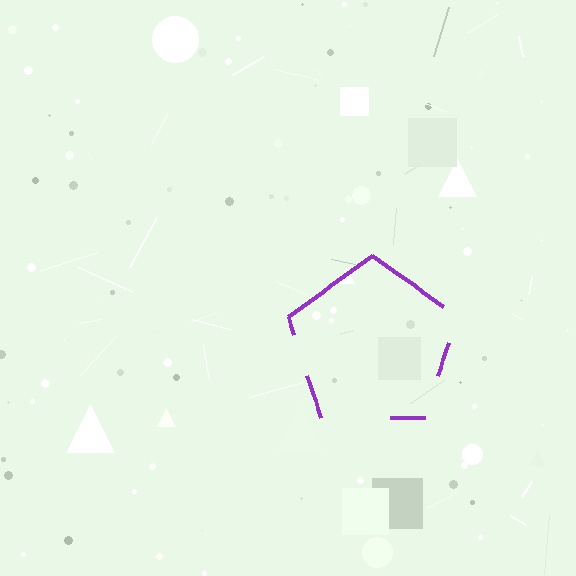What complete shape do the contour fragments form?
The contour fragments form a pentagon.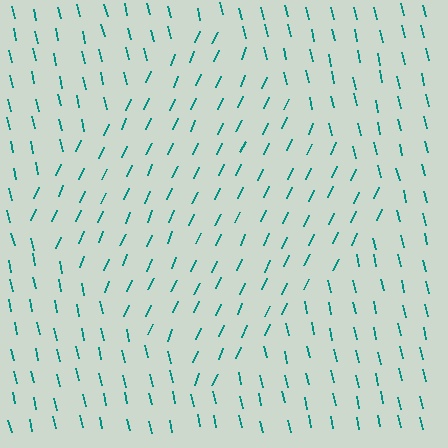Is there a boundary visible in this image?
Yes, there is a texture boundary formed by a change in line orientation.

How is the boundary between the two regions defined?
The boundary is defined purely by a change in line orientation (approximately 37 degrees difference). All lines are the same color and thickness.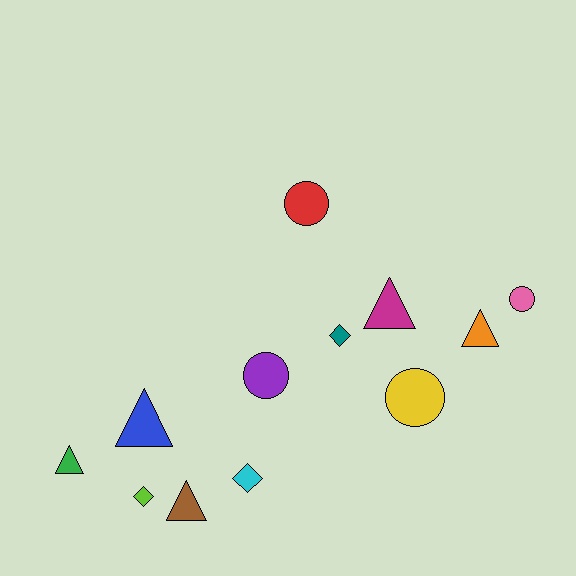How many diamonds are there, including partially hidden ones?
There are 3 diamonds.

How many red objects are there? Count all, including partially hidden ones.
There is 1 red object.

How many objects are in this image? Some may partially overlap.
There are 12 objects.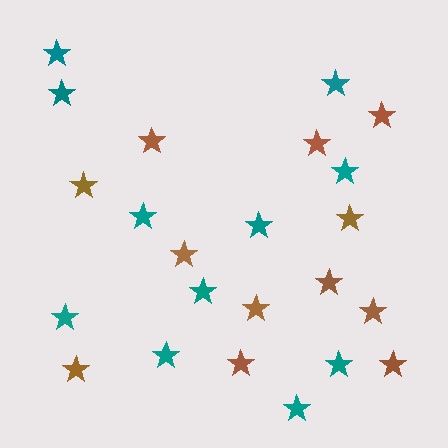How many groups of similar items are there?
There are 2 groups: one group of teal stars (11) and one group of brown stars (12).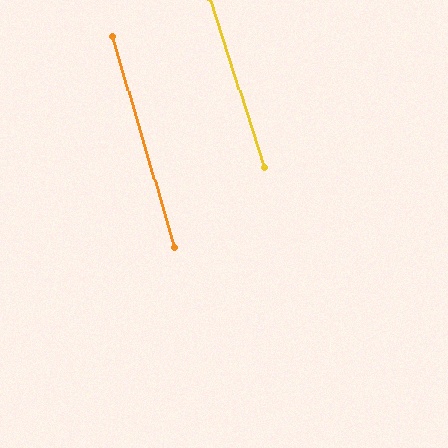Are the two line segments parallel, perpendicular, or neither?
Parallel — their directions differ by only 1.7°.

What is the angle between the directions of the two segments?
Approximately 2 degrees.